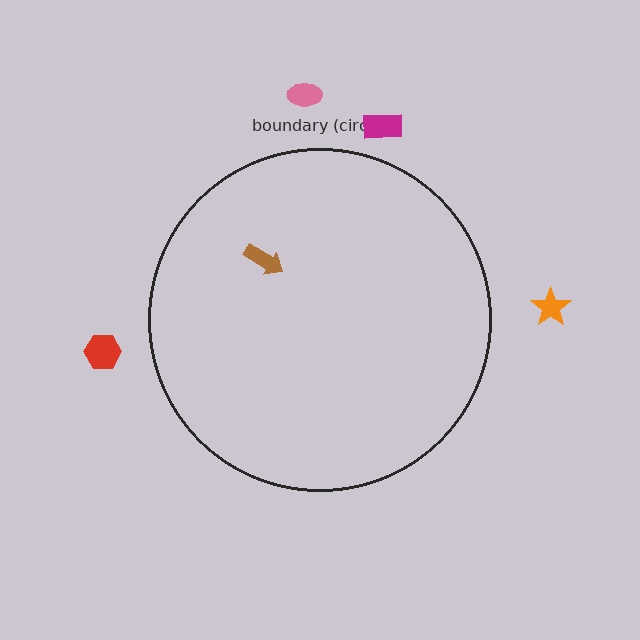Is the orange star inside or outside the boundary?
Outside.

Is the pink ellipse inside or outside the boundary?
Outside.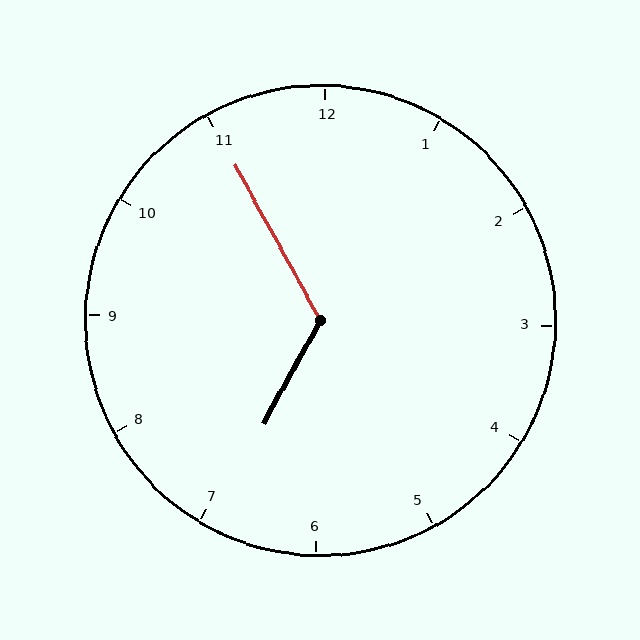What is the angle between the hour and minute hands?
Approximately 122 degrees.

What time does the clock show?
6:55.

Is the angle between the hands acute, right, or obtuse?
It is obtuse.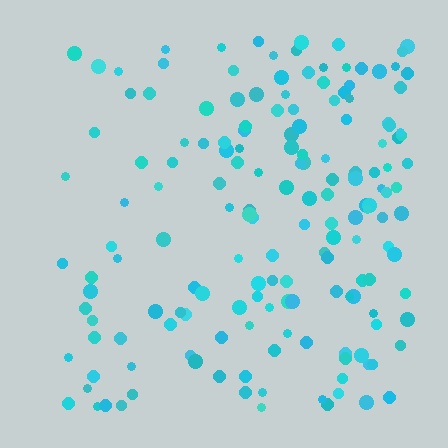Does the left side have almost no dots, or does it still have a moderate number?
Still a moderate number, just noticeably fewer than the right.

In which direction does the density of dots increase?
From left to right, with the right side densest.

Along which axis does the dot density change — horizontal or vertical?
Horizontal.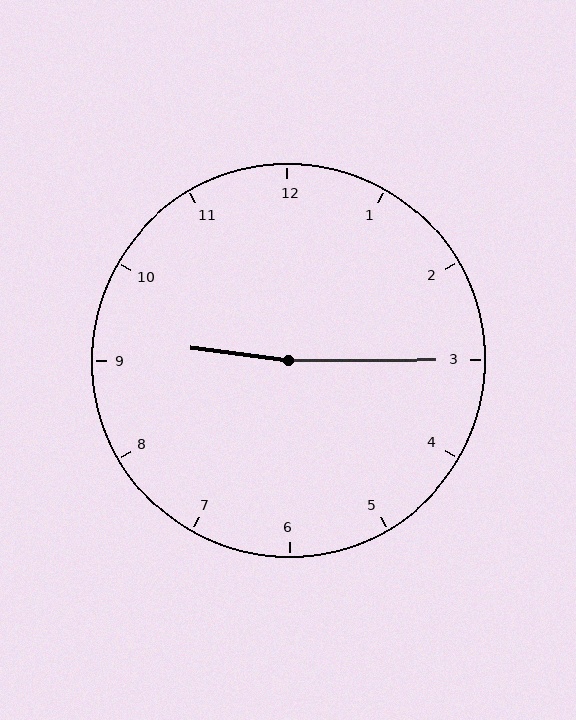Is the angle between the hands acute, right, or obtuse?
It is obtuse.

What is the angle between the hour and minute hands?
Approximately 172 degrees.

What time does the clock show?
9:15.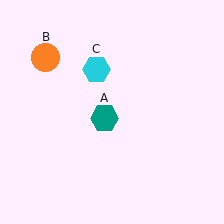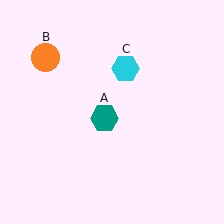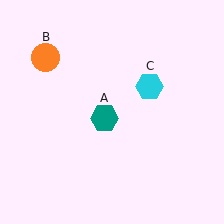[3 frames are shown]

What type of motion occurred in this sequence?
The cyan hexagon (object C) rotated clockwise around the center of the scene.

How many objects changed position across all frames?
1 object changed position: cyan hexagon (object C).